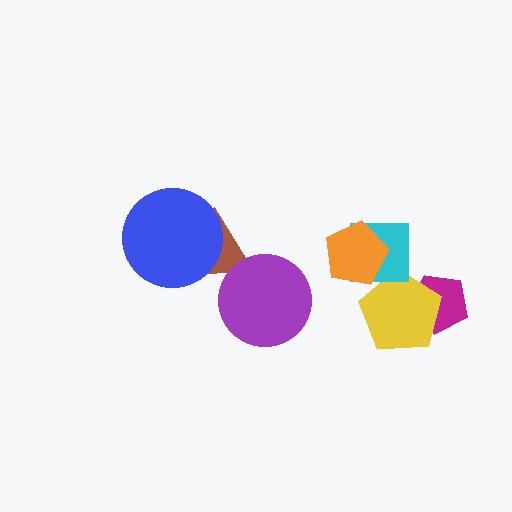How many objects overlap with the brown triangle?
2 objects overlap with the brown triangle.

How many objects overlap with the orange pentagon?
1 object overlaps with the orange pentagon.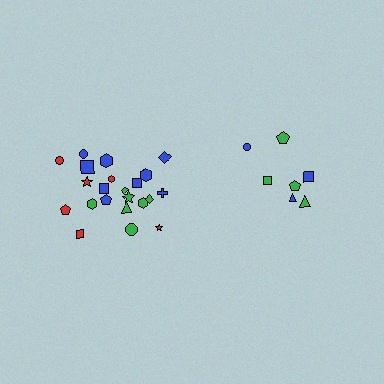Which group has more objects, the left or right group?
The left group.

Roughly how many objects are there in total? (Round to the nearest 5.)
Roughly 30 objects in total.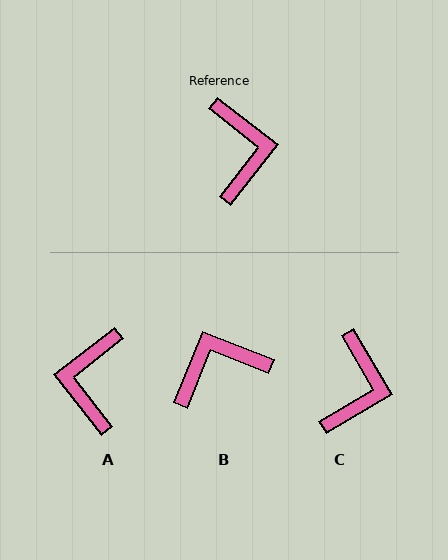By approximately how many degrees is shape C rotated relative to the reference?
Approximately 21 degrees clockwise.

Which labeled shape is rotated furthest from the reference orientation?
A, about 166 degrees away.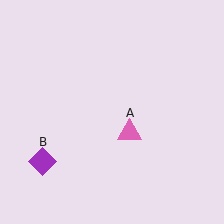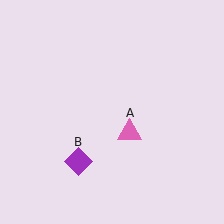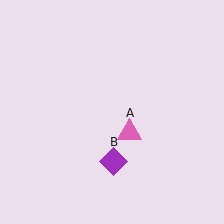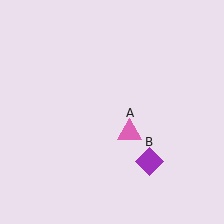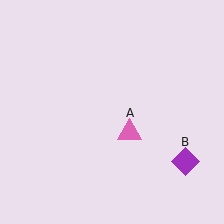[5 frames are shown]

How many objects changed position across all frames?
1 object changed position: purple diamond (object B).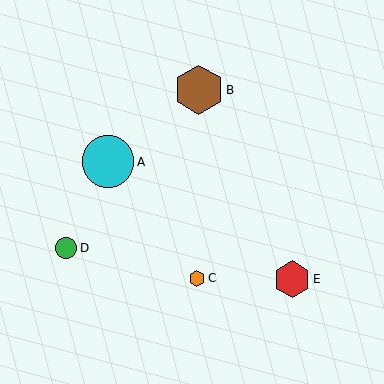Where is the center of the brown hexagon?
The center of the brown hexagon is at (199, 90).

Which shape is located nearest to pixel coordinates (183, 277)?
The orange hexagon (labeled C) at (197, 278) is nearest to that location.